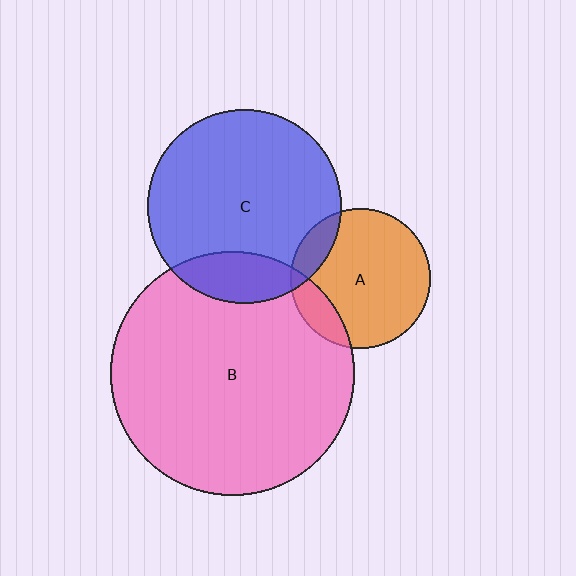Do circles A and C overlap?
Yes.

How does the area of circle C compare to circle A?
Approximately 1.9 times.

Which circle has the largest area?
Circle B (pink).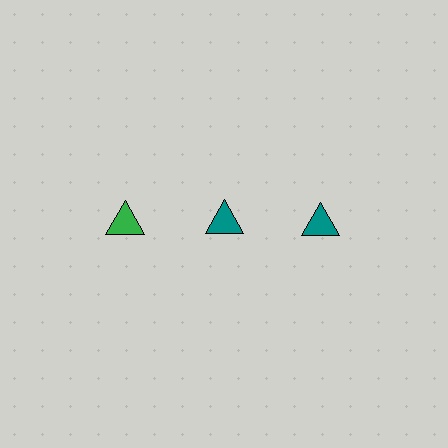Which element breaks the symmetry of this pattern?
The green triangle in the top row, leftmost column breaks the symmetry. All other shapes are teal triangles.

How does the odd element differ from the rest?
It has a different color: green instead of teal.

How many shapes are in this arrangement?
There are 3 shapes arranged in a grid pattern.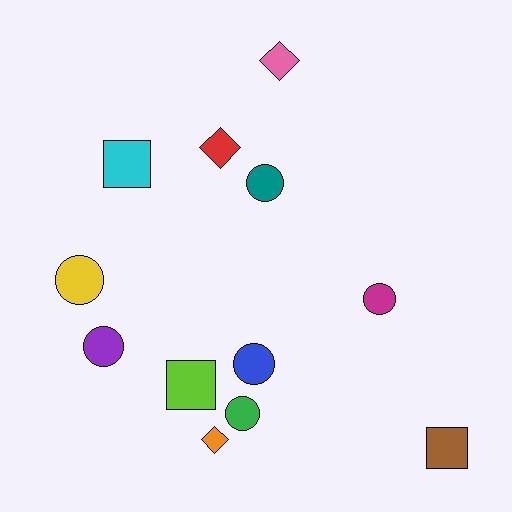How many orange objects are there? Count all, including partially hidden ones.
There is 1 orange object.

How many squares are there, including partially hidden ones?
There are 3 squares.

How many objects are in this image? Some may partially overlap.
There are 12 objects.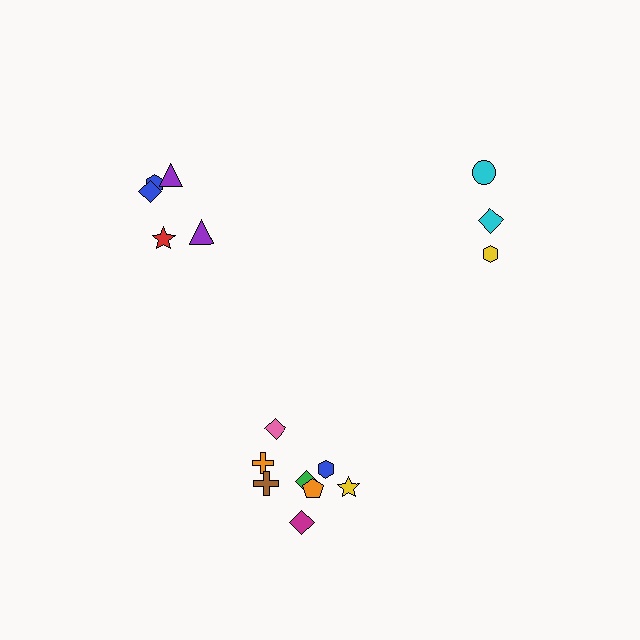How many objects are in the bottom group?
There are 8 objects.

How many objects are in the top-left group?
There are 5 objects.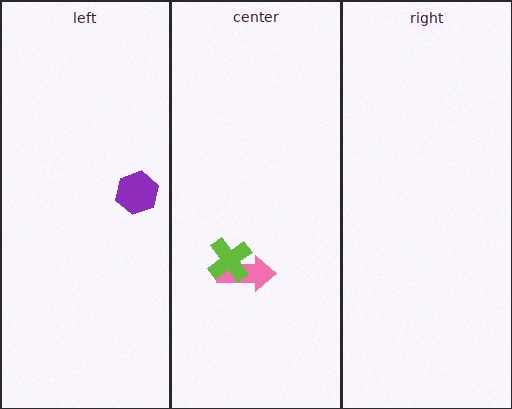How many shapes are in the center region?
2.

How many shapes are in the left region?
1.